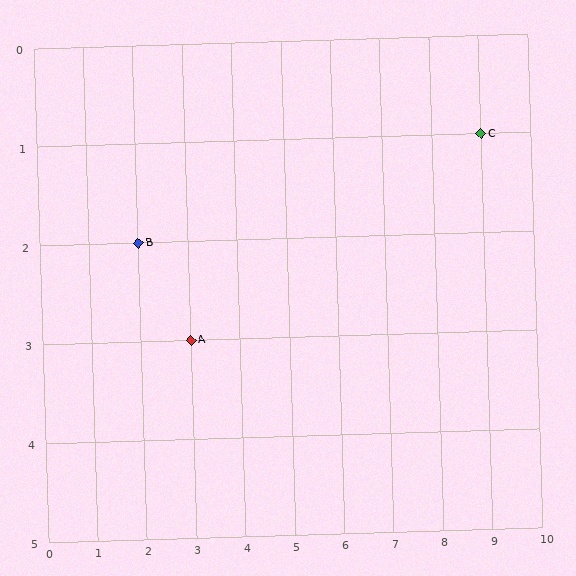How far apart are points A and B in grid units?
Points A and B are 1 column and 1 row apart (about 1.4 grid units diagonally).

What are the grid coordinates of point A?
Point A is at grid coordinates (3, 3).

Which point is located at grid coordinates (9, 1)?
Point C is at (9, 1).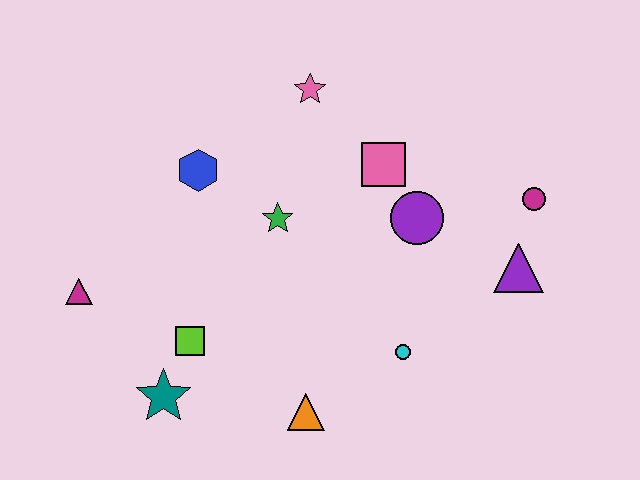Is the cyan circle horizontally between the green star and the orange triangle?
No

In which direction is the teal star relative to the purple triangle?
The teal star is to the left of the purple triangle.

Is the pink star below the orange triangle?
No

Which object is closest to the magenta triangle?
The lime square is closest to the magenta triangle.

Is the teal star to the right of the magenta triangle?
Yes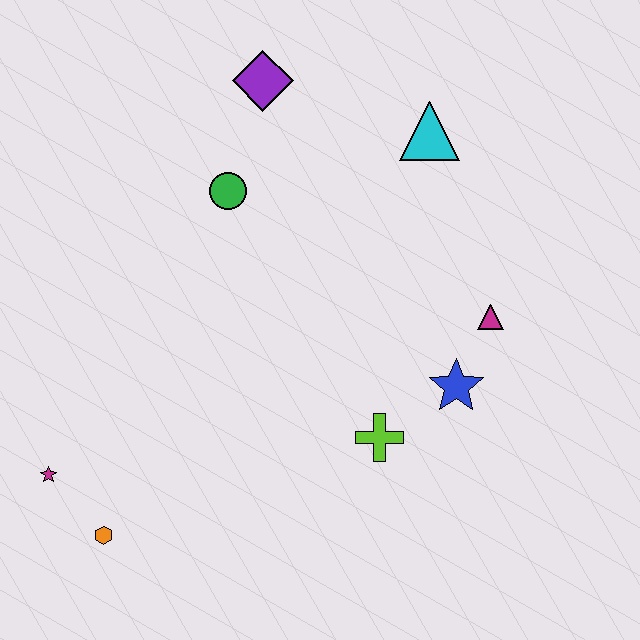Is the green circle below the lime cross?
No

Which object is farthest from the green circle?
The orange hexagon is farthest from the green circle.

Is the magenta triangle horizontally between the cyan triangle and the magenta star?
No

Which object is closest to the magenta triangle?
The blue star is closest to the magenta triangle.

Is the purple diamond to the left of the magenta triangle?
Yes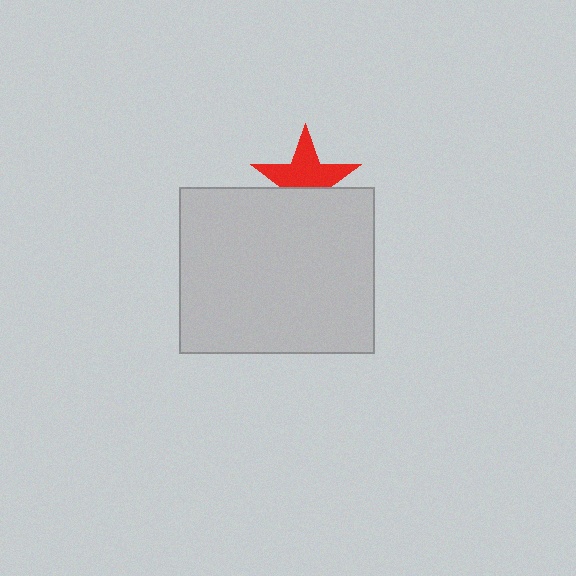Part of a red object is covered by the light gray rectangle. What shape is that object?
It is a star.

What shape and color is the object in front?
The object in front is a light gray rectangle.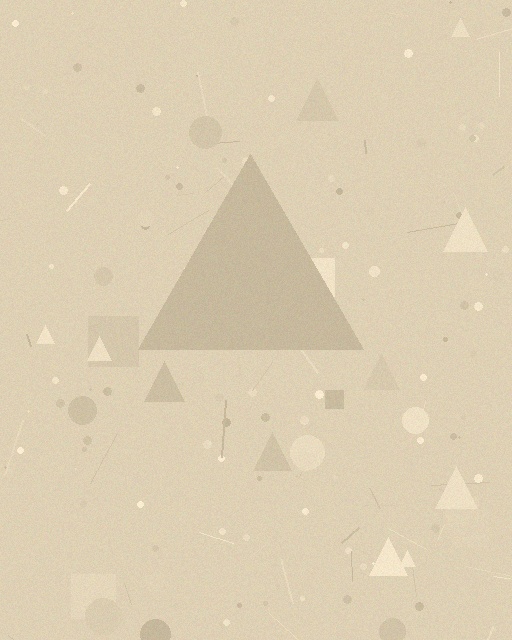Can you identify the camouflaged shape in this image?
The camouflaged shape is a triangle.